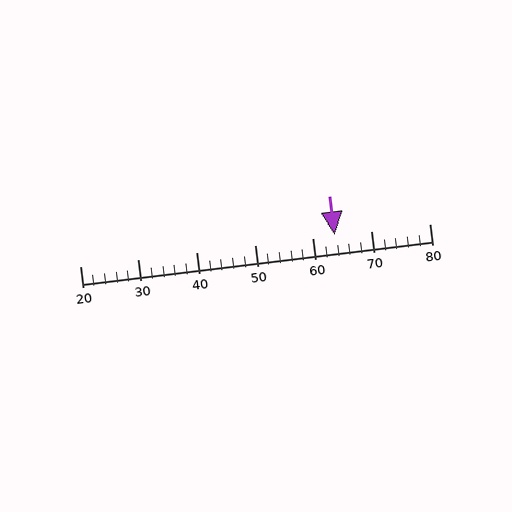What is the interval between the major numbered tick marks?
The major tick marks are spaced 10 units apart.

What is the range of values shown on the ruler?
The ruler shows values from 20 to 80.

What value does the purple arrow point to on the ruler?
The purple arrow points to approximately 64.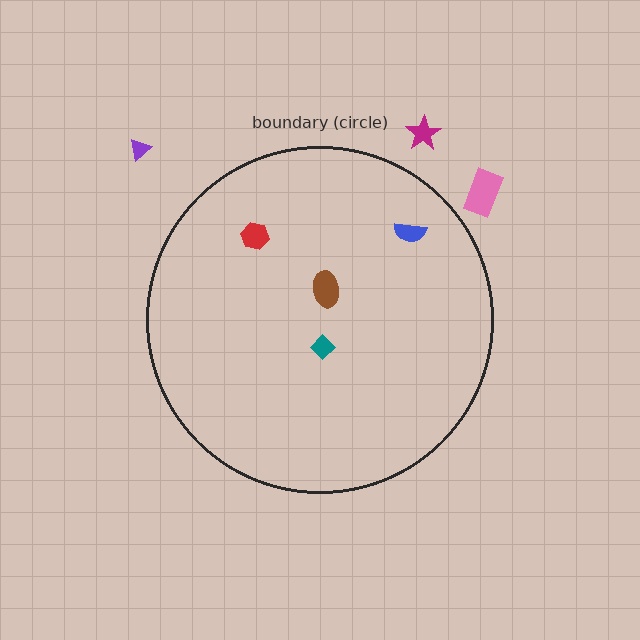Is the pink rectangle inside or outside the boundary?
Outside.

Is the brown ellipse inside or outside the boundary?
Inside.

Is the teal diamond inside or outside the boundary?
Inside.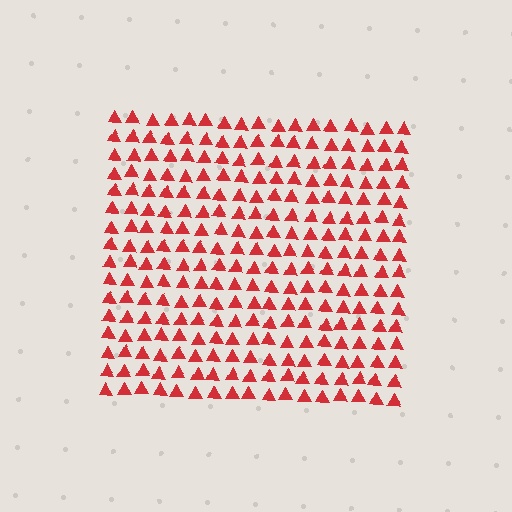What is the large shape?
The large shape is a square.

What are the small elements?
The small elements are triangles.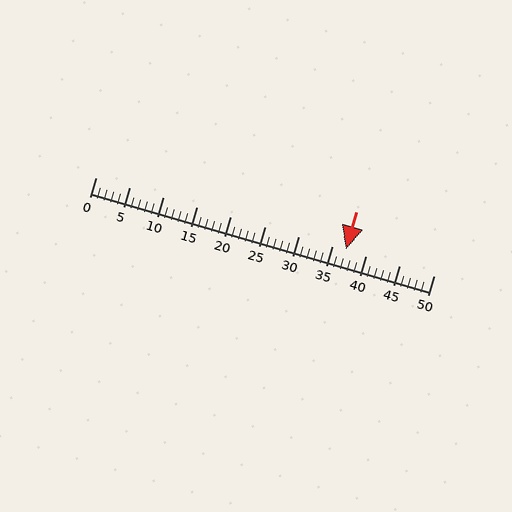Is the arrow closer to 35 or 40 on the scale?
The arrow is closer to 35.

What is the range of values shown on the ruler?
The ruler shows values from 0 to 50.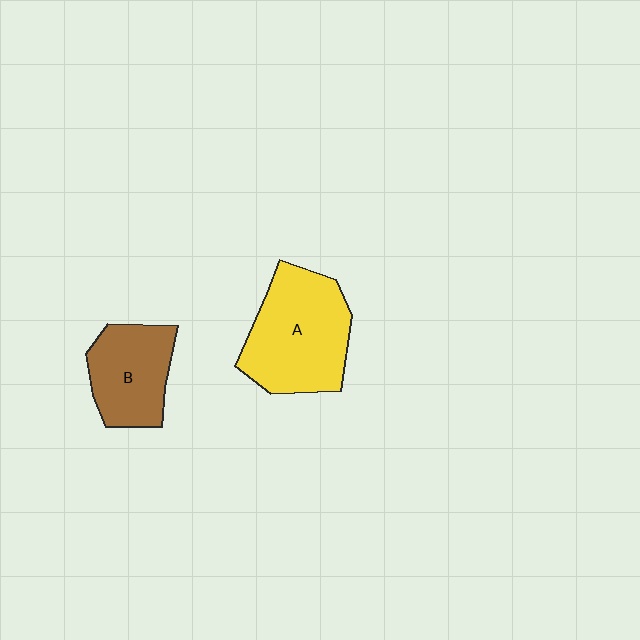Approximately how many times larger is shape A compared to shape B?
Approximately 1.5 times.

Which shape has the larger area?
Shape A (yellow).